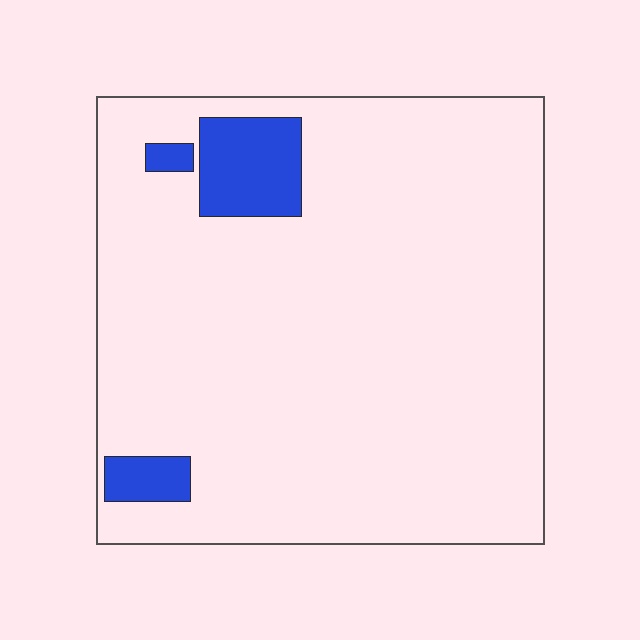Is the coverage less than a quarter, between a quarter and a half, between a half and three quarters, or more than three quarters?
Less than a quarter.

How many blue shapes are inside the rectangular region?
3.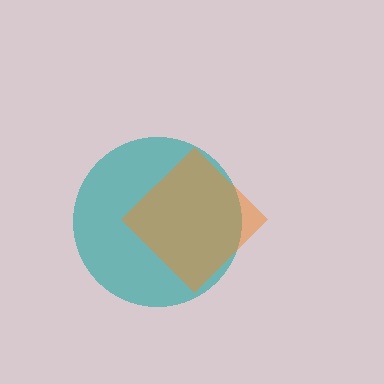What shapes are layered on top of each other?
The layered shapes are: a teal circle, an orange diamond.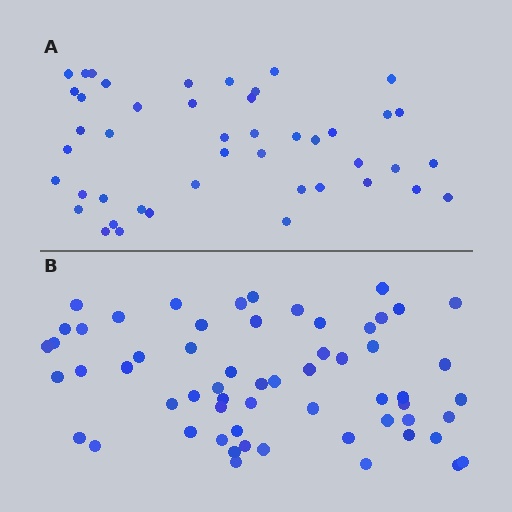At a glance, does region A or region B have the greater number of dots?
Region B (the bottom region) has more dots.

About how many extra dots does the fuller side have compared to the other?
Region B has approximately 15 more dots than region A.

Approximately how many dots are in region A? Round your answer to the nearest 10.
About 40 dots. (The exact count is 45, which rounds to 40.)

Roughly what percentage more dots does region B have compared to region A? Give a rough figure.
About 35% more.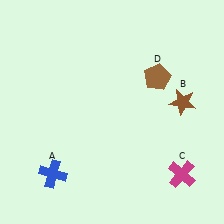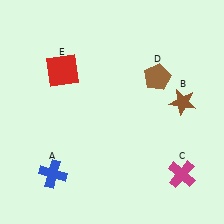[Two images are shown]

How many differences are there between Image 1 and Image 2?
There is 1 difference between the two images.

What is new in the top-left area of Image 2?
A red square (E) was added in the top-left area of Image 2.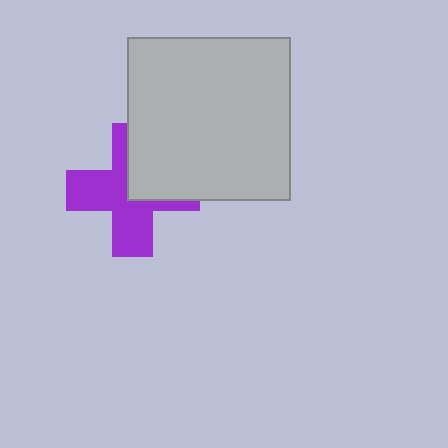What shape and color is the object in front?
The object in front is a light gray square.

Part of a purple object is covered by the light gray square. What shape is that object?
It is a cross.